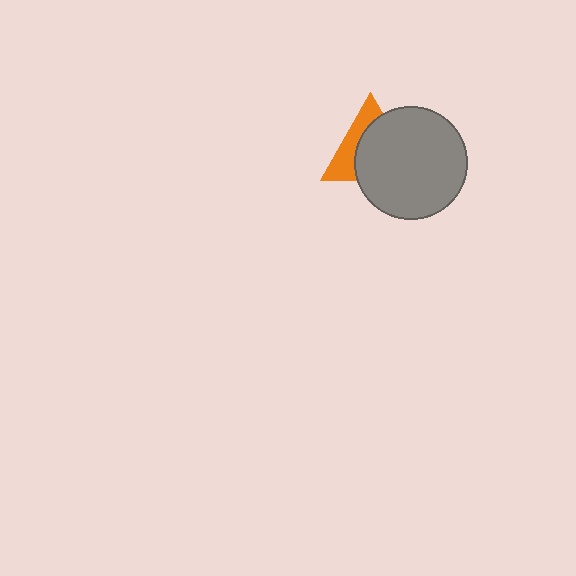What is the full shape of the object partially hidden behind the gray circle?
The partially hidden object is an orange triangle.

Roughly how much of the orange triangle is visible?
A small part of it is visible (roughly 38%).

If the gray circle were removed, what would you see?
You would see the complete orange triangle.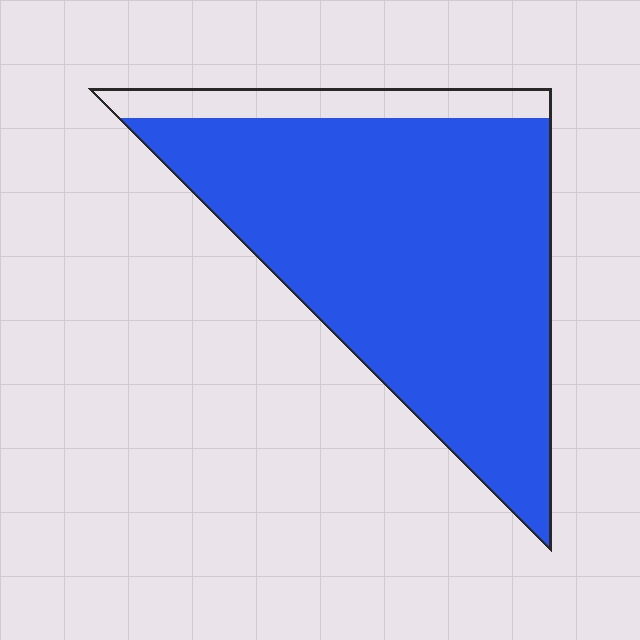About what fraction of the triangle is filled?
About seven eighths (7/8).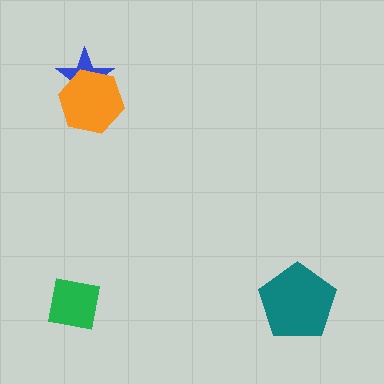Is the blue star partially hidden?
Yes, it is partially covered by another shape.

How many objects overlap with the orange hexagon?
1 object overlaps with the orange hexagon.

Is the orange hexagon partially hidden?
No, no other shape covers it.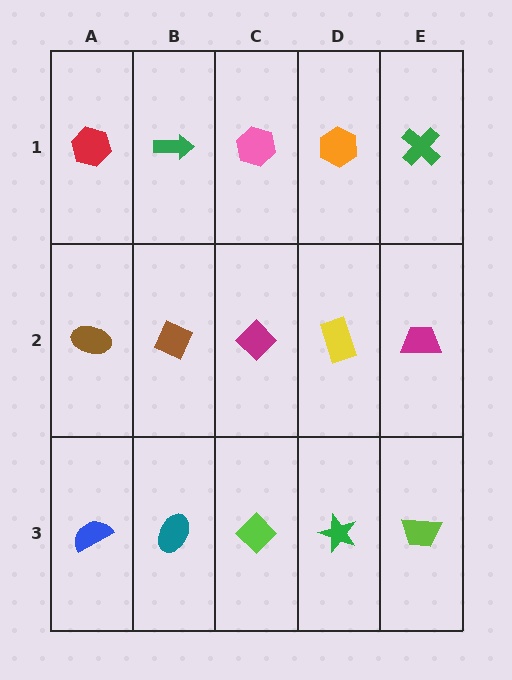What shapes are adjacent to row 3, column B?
A brown diamond (row 2, column B), a blue semicircle (row 3, column A), a lime diamond (row 3, column C).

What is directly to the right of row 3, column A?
A teal ellipse.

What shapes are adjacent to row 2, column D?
An orange hexagon (row 1, column D), a green star (row 3, column D), a magenta diamond (row 2, column C), a magenta trapezoid (row 2, column E).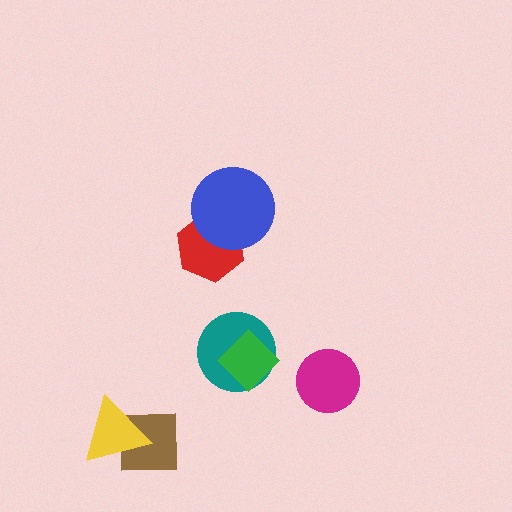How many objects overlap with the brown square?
1 object overlaps with the brown square.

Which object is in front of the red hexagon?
The blue circle is in front of the red hexagon.